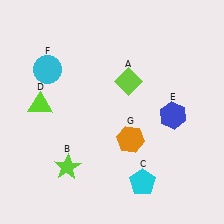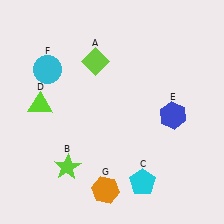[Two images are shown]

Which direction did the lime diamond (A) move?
The lime diamond (A) moved left.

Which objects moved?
The objects that moved are: the lime diamond (A), the orange hexagon (G).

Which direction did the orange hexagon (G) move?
The orange hexagon (G) moved down.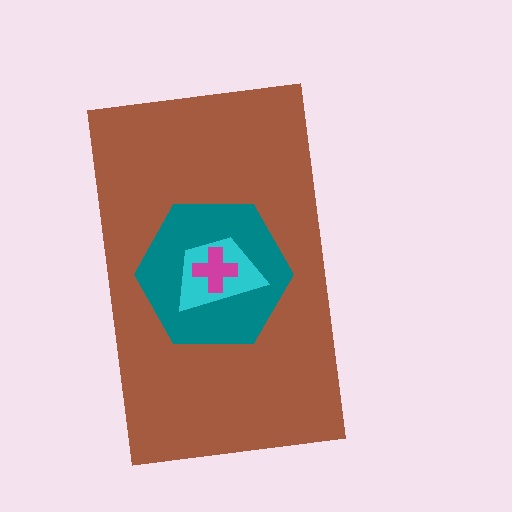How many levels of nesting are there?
4.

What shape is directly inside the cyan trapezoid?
The magenta cross.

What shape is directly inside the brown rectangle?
The teal hexagon.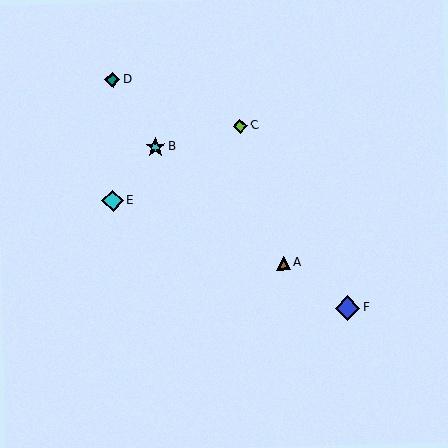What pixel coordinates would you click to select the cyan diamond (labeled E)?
Click at (113, 201) to select the cyan diamond E.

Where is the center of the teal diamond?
The center of the teal diamond is at (113, 80).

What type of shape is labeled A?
Shape A is a brown triangle.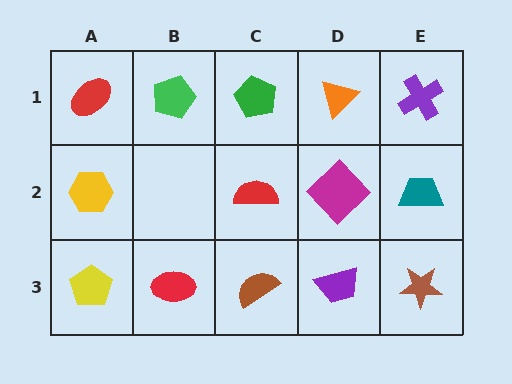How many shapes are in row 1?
5 shapes.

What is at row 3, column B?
A red ellipse.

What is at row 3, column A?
A yellow pentagon.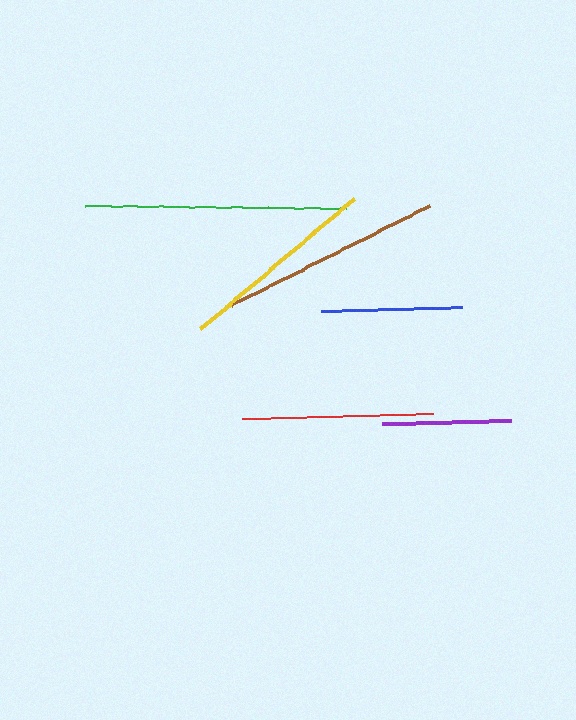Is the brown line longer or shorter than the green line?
The green line is longer than the brown line.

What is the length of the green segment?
The green segment is approximately 261 pixels long.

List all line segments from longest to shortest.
From longest to shortest: green, brown, yellow, red, blue, purple.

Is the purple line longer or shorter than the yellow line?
The yellow line is longer than the purple line.